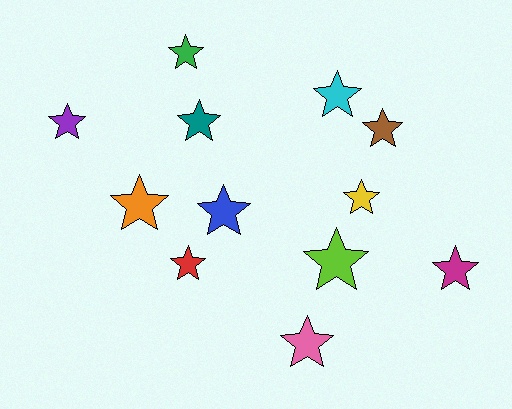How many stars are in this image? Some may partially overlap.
There are 12 stars.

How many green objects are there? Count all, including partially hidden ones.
There is 1 green object.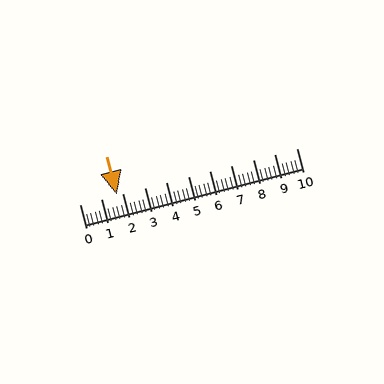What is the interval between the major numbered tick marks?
The major tick marks are spaced 1 units apart.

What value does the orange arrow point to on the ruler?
The orange arrow points to approximately 1.7.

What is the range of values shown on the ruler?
The ruler shows values from 0 to 10.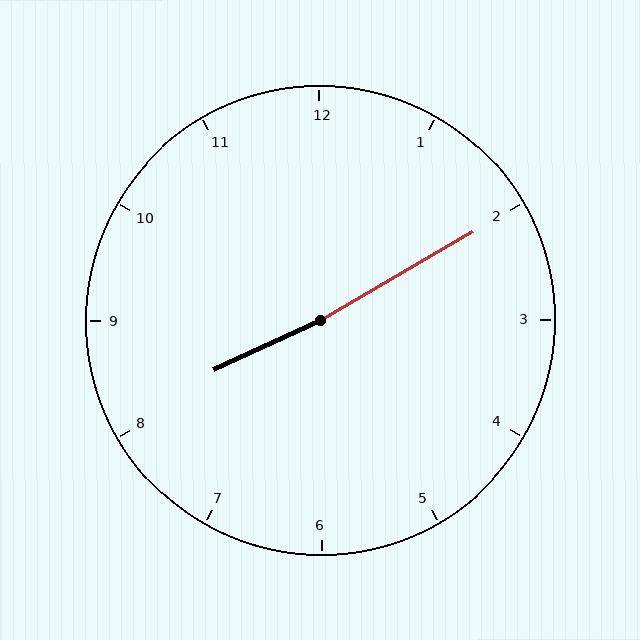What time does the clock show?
8:10.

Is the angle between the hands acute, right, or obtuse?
It is obtuse.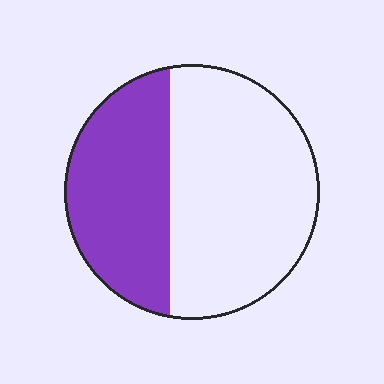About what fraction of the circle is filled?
About two fifths (2/5).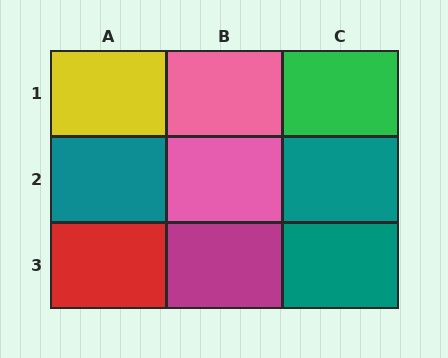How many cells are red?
1 cell is red.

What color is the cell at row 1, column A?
Yellow.